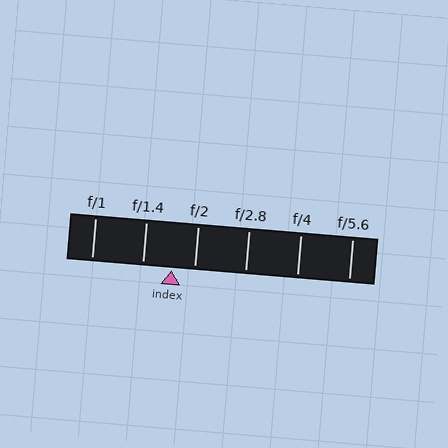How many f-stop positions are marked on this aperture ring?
There are 6 f-stop positions marked.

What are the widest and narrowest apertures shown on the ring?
The widest aperture shown is f/1 and the narrowest is f/5.6.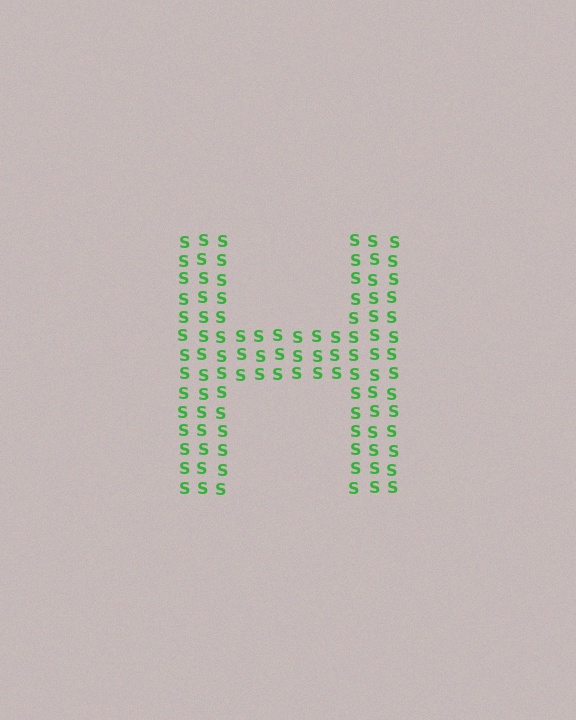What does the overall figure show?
The overall figure shows the letter H.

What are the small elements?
The small elements are letter S's.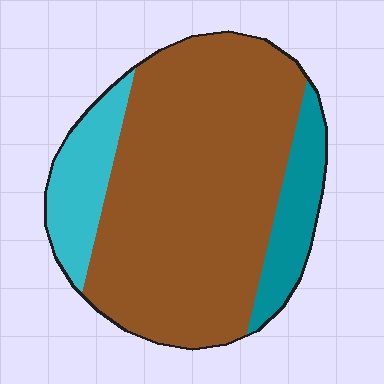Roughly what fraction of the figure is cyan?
Cyan covers 14% of the figure.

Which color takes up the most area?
Brown, at roughly 75%.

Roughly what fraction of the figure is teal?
Teal takes up less than a sixth of the figure.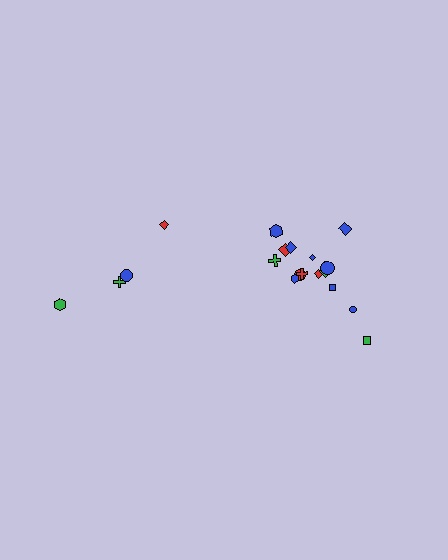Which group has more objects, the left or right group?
The right group.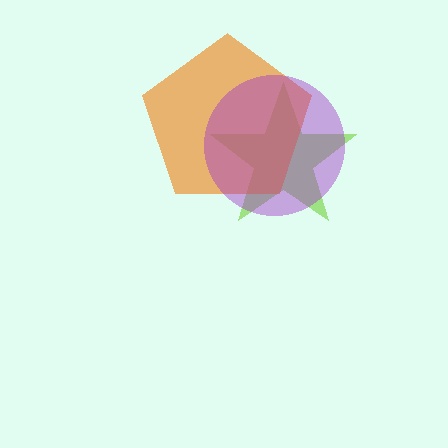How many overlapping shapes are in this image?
There are 3 overlapping shapes in the image.